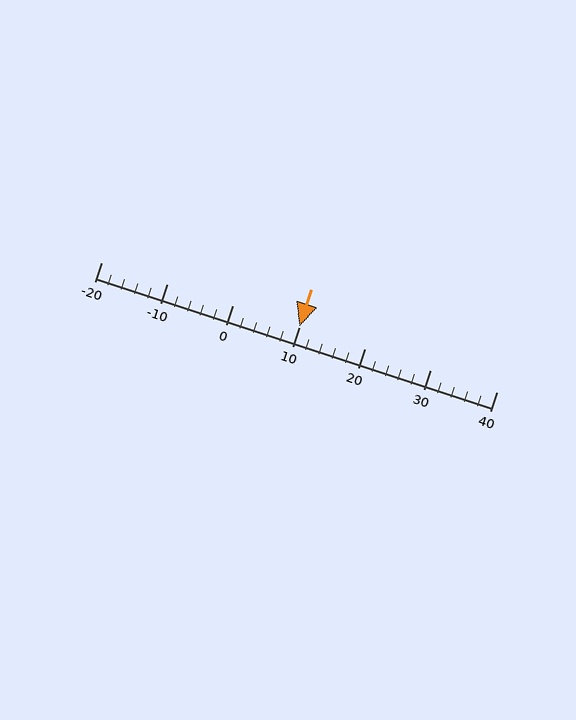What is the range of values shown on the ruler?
The ruler shows values from -20 to 40.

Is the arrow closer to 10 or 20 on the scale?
The arrow is closer to 10.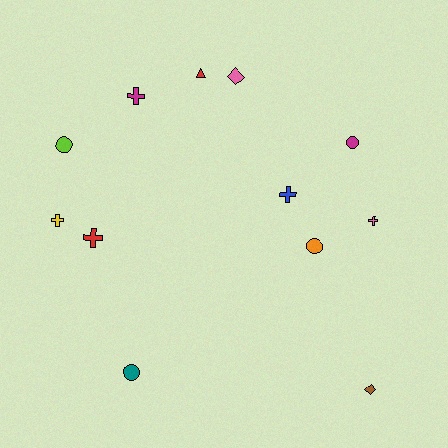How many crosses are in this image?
There are 5 crosses.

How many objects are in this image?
There are 12 objects.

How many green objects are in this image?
There are no green objects.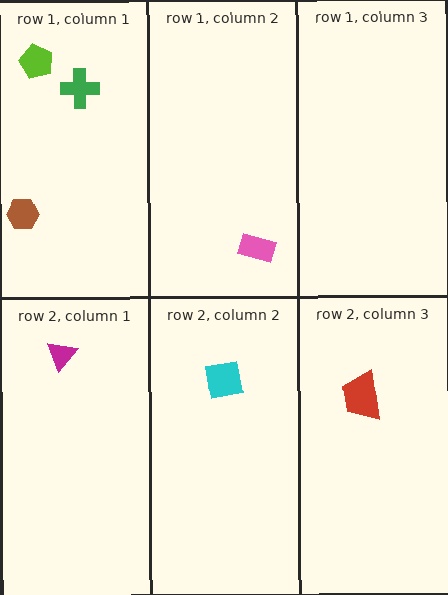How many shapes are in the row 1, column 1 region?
3.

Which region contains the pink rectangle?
The row 1, column 2 region.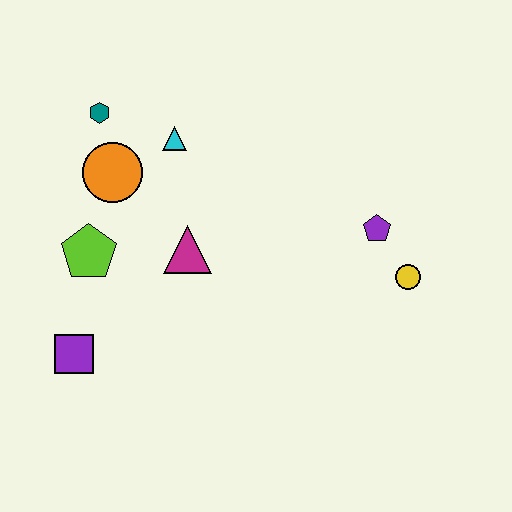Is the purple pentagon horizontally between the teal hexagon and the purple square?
No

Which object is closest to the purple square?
The lime pentagon is closest to the purple square.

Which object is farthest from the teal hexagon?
The yellow circle is farthest from the teal hexagon.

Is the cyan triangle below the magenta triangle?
No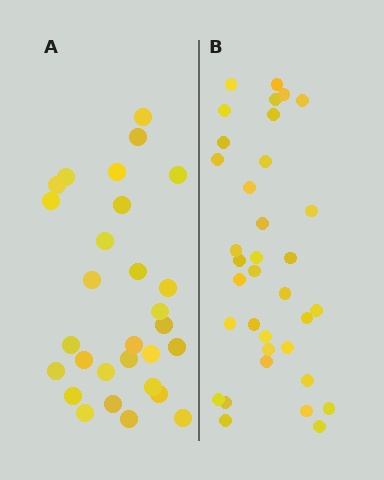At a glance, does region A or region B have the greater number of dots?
Region B (the right region) has more dots.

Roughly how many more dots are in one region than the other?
Region B has about 6 more dots than region A.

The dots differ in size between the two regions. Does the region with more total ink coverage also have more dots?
No. Region A has more total ink coverage because its dots are larger, but region B actually contains more individual dots. Total area can be misleading — the number of items is what matters here.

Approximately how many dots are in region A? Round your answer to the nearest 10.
About 30 dots. (The exact count is 29, which rounds to 30.)